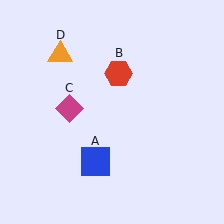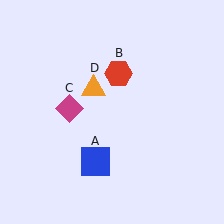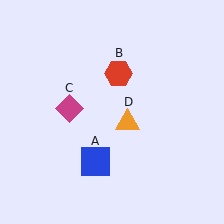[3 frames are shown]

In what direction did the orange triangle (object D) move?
The orange triangle (object D) moved down and to the right.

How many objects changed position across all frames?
1 object changed position: orange triangle (object D).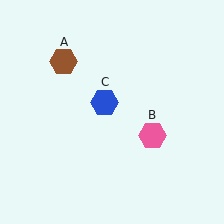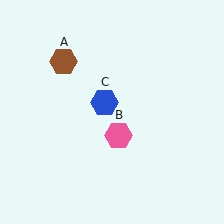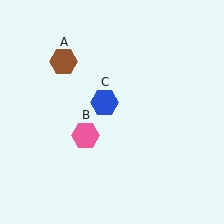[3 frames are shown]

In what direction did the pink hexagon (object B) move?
The pink hexagon (object B) moved left.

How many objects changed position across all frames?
1 object changed position: pink hexagon (object B).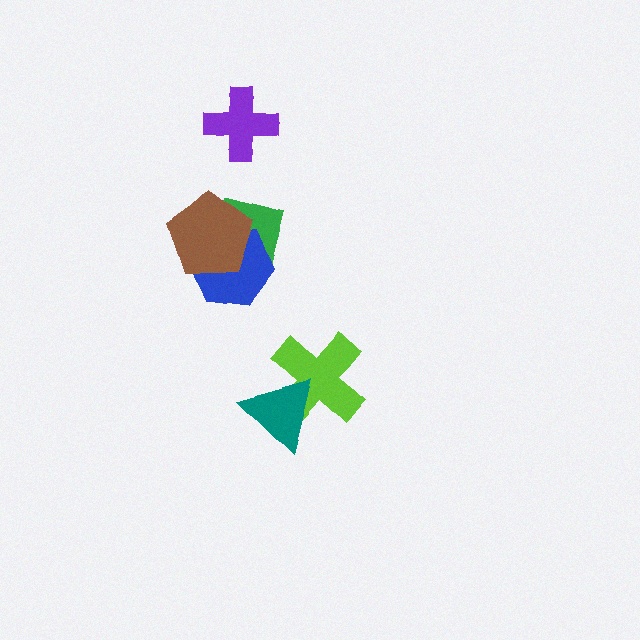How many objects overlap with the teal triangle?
1 object overlaps with the teal triangle.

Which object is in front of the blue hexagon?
The brown pentagon is in front of the blue hexagon.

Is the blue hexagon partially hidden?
Yes, it is partially covered by another shape.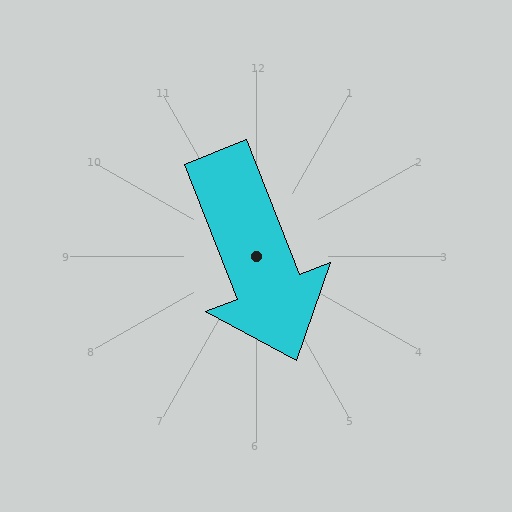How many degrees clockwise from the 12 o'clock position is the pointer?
Approximately 159 degrees.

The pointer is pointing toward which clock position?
Roughly 5 o'clock.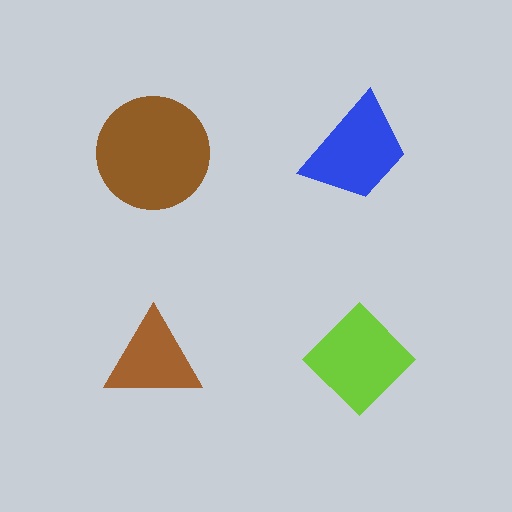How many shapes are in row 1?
2 shapes.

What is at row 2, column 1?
A brown triangle.